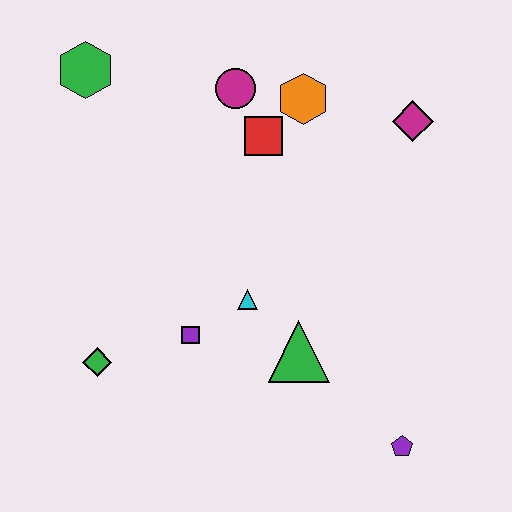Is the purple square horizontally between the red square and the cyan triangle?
No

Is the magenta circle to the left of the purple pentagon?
Yes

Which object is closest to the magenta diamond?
The orange hexagon is closest to the magenta diamond.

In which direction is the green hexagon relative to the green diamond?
The green hexagon is above the green diamond.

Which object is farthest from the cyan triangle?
The green hexagon is farthest from the cyan triangle.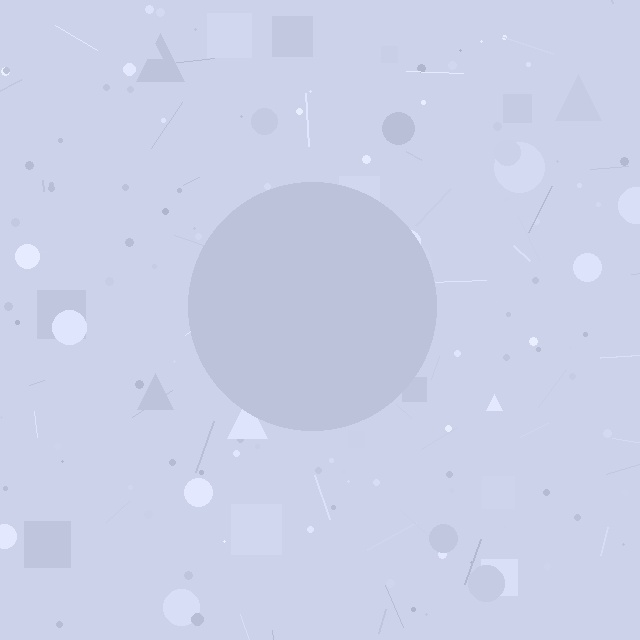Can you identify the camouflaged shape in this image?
The camouflaged shape is a circle.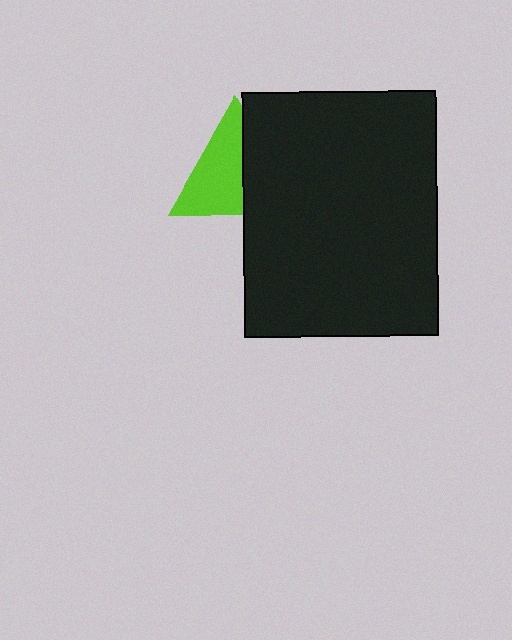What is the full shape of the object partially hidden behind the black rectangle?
The partially hidden object is a lime triangle.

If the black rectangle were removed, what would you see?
You would see the complete lime triangle.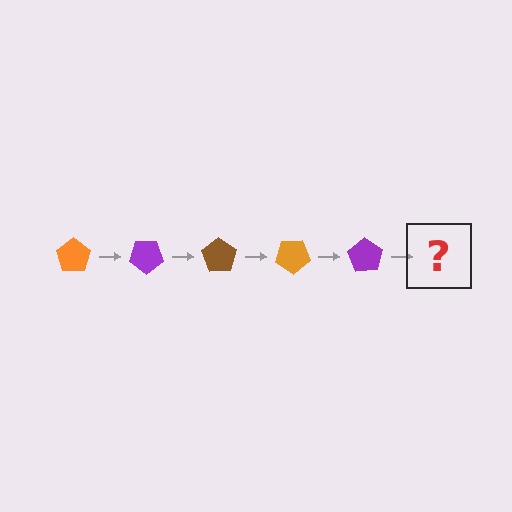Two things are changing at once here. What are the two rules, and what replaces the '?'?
The two rules are that it rotates 35 degrees each step and the color cycles through orange, purple, and brown. The '?' should be a brown pentagon, rotated 175 degrees from the start.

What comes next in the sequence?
The next element should be a brown pentagon, rotated 175 degrees from the start.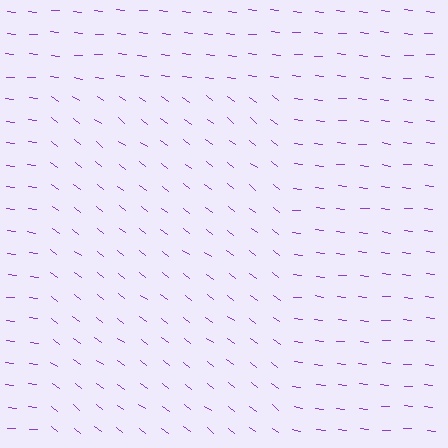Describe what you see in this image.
The image is filled with small purple line segments. A rectangle region in the image has lines oriented differently from the surrounding lines, creating a visible texture boundary.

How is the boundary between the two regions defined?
The boundary is defined purely by a change in line orientation (approximately 31 degrees difference). All lines are the same color and thickness.